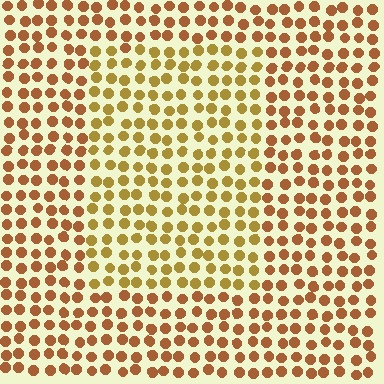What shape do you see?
I see a rectangle.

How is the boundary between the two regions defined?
The boundary is defined purely by a slight shift in hue (about 26 degrees). Spacing, size, and orientation are identical on both sides.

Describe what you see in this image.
The image is filled with small brown elements in a uniform arrangement. A rectangle-shaped region is visible where the elements are tinted to a slightly different hue, forming a subtle color boundary.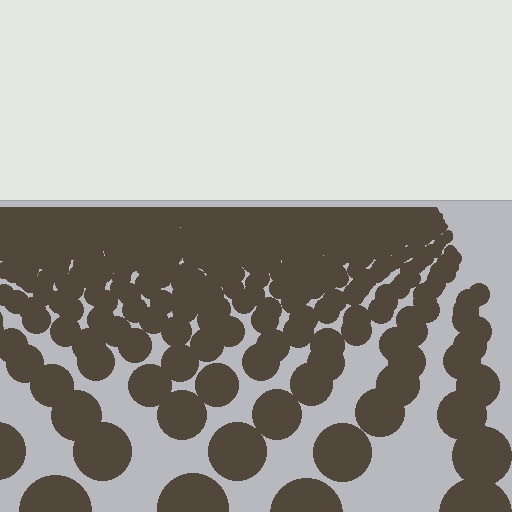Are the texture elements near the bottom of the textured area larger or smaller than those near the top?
Larger. Near the bottom, elements are closer to the viewer and appear at a bigger on-screen size.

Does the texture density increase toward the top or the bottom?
Density increases toward the top.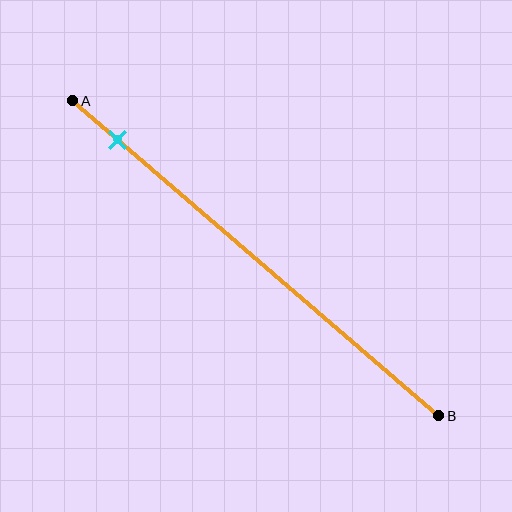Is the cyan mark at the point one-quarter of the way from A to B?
No, the mark is at about 10% from A, not at the 25% one-quarter point.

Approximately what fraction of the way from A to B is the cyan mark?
The cyan mark is approximately 10% of the way from A to B.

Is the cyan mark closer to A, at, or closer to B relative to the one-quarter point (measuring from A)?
The cyan mark is closer to point A than the one-quarter point of segment AB.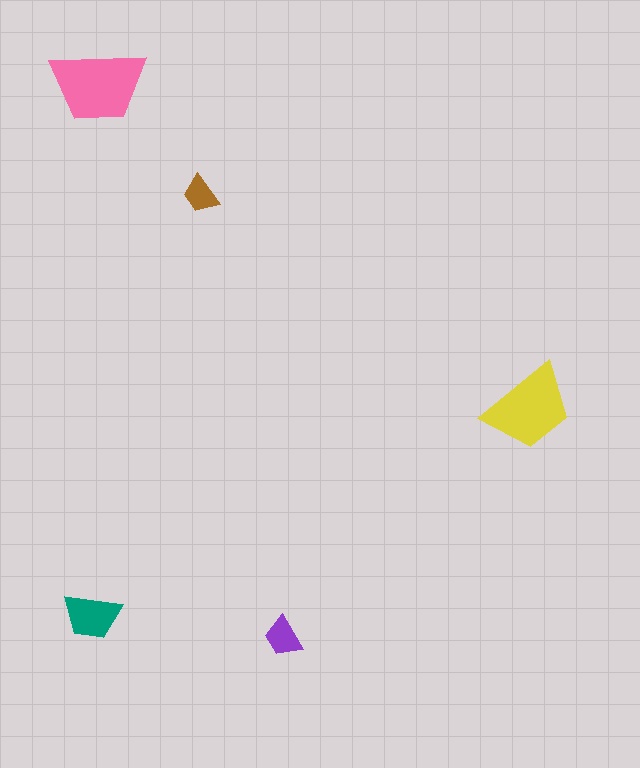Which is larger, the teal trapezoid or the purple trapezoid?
The teal one.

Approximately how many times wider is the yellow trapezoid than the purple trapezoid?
About 2 times wider.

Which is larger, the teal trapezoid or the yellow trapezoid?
The yellow one.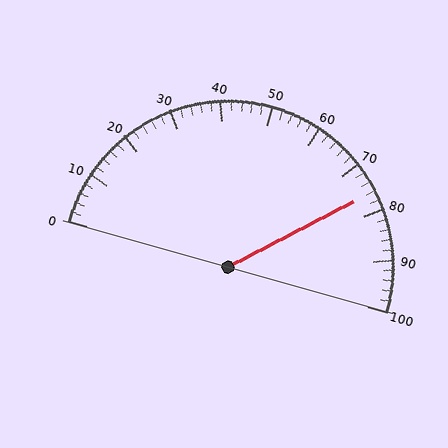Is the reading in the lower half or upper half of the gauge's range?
The reading is in the upper half of the range (0 to 100).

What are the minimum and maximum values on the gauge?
The gauge ranges from 0 to 100.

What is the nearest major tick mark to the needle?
The nearest major tick mark is 80.